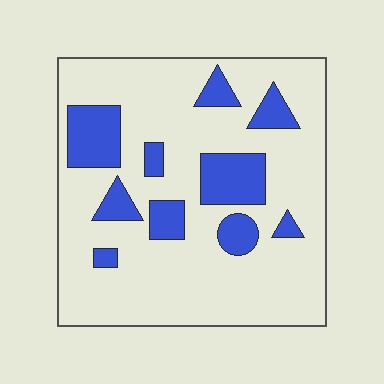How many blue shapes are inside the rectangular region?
10.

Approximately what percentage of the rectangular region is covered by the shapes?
Approximately 20%.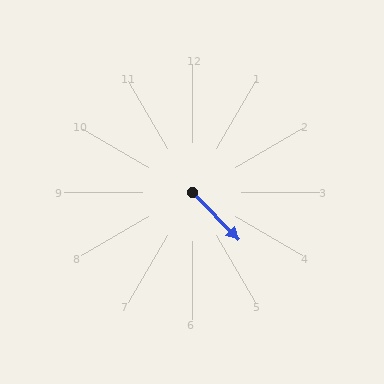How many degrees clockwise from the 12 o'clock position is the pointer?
Approximately 136 degrees.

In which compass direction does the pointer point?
Southeast.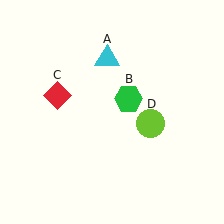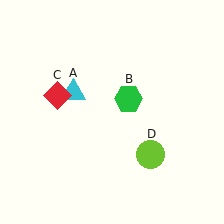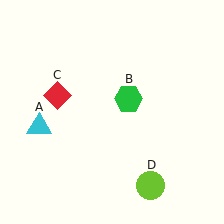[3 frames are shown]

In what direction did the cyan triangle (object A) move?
The cyan triangle (object A) moved down and to the left.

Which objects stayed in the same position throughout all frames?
Green hexagon (object B) and red diamond (object C) remained stationary.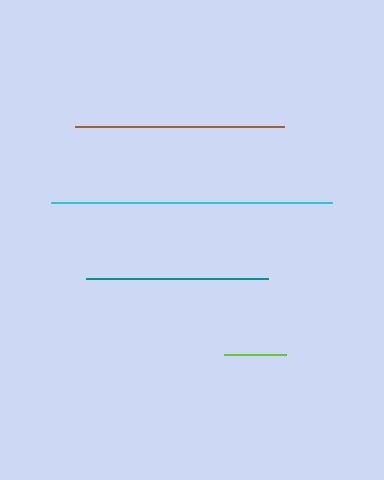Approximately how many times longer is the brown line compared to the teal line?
The brown line is approximately 1.1 times the length of the teal line.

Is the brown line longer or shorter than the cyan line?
The cyan line is longer than the brown line.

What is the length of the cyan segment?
The cyan segment is approximately 281 pixels long.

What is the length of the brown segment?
The brown segment is approximately 209 pixels long.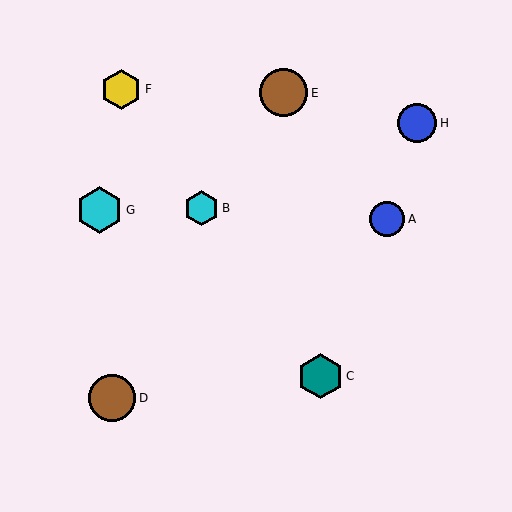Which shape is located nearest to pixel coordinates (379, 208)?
The blue circle (labeled A) at (387, 219) is nearest to that location.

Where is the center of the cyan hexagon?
The center of the cyan hexagon is at (201, 208).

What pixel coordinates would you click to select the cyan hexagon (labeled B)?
Click at (201, 208) to select the cyan hexagon B.